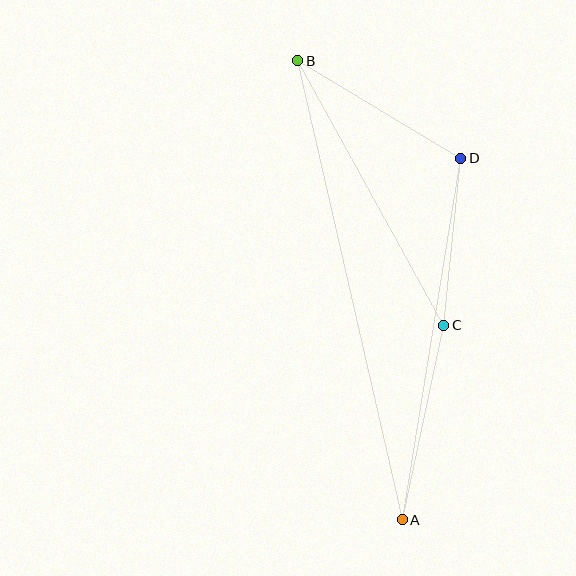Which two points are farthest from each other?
Points A and B are farthest from each other.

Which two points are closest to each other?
Points C and D are closest to each other.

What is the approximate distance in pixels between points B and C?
The distance between B and C is approximately 302 pixels.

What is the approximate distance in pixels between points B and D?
The distance between B and D is approximately 190 pixels.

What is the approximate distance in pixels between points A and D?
The distance between A and D is approximately 366 pixels.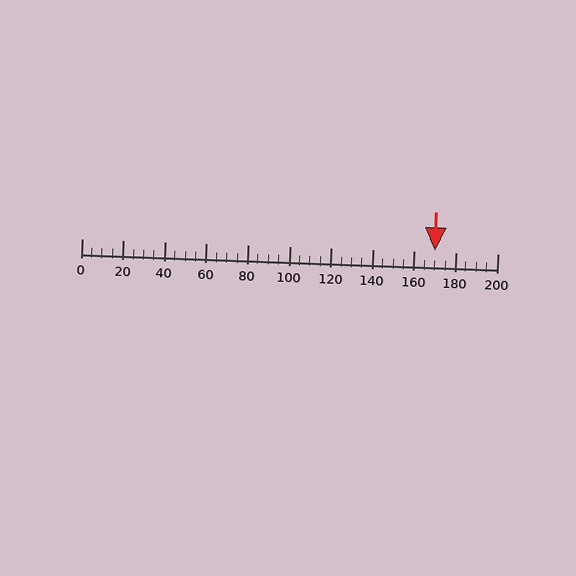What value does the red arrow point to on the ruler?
The red arrow points to approximately 170.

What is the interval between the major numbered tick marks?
The major tick marks are spaced 20 units apart.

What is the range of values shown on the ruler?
The ruler shows values from 0 to 200.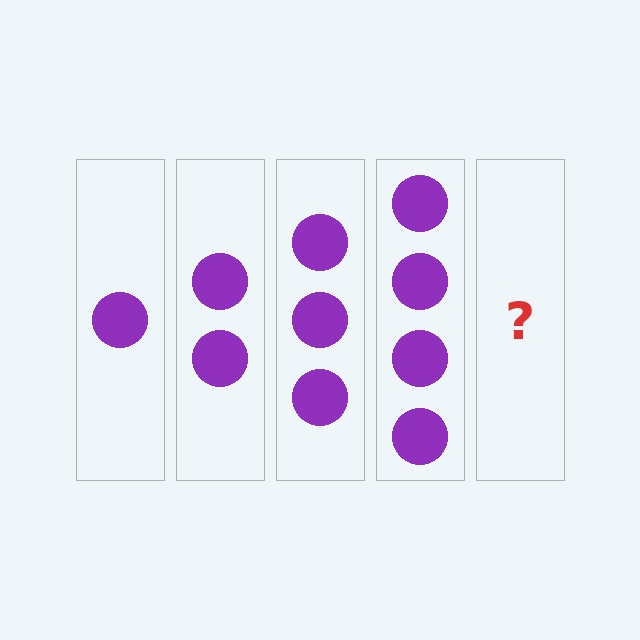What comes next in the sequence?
The next element should be 5 circles.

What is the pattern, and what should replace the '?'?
The pattern is that each step adds one more circle. The '?' should be 5 circles.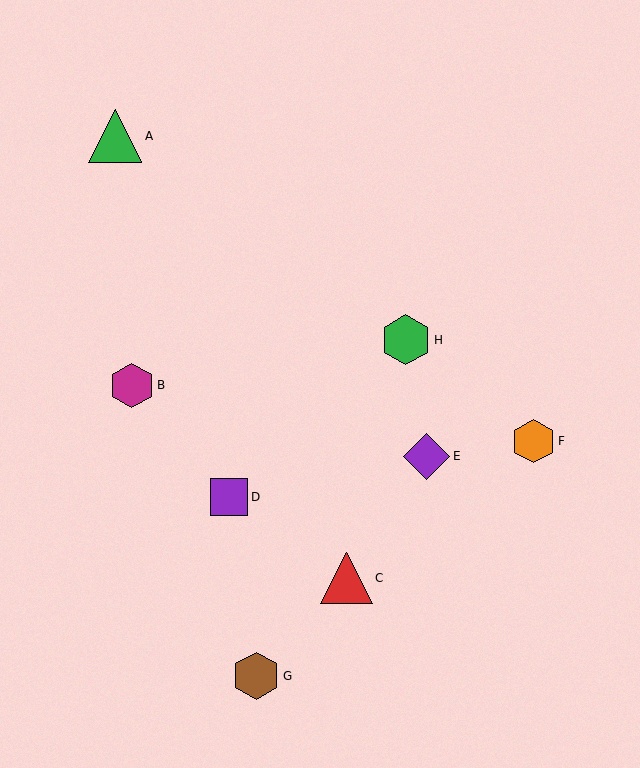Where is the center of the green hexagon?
The center of the green hexagon is at (406, 340).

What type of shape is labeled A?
Shape A is a green triangle.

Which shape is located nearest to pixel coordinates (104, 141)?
The green triangle (labeled A) at (115, 136) is nearest to that location.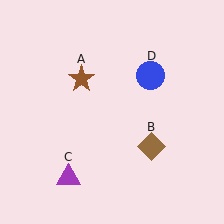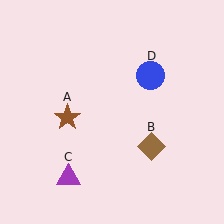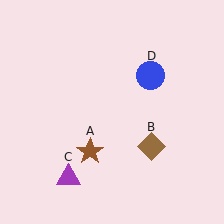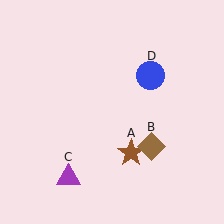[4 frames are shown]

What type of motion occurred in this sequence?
The brown star (object A) rotated counterclockwise around the center of the scene.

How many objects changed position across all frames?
1 object changed position: brown star (object A).